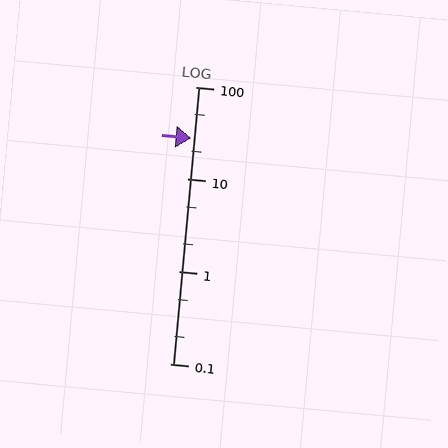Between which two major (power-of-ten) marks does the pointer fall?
The pointer is between 10 and 100.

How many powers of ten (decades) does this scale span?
The scale spans 3 decades, from 0.1 to 100.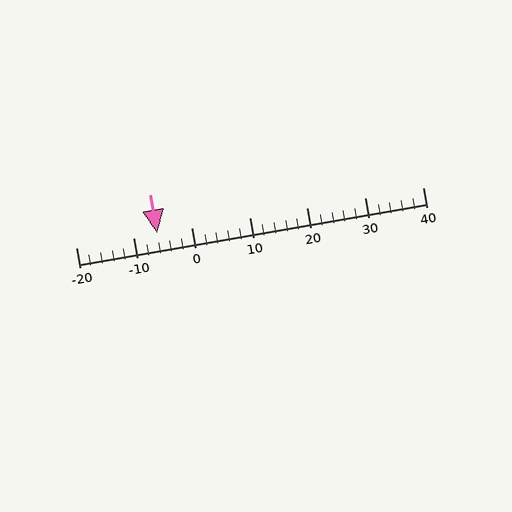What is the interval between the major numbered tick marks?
The major tick marks are spaced 10 units apart.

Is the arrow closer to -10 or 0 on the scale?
The arrow is closer to -10.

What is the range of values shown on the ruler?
The ruler shows values from -20 to 40.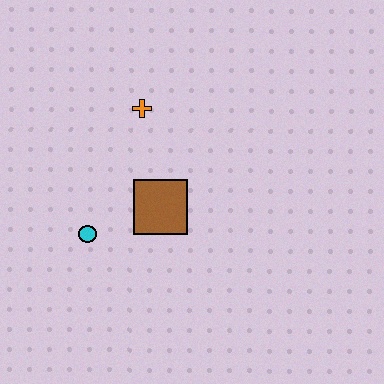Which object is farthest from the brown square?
The orange cross is farthest from the brown square.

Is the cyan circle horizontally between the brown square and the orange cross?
No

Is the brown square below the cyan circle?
No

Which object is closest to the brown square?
The cyan circle is closest to the brown square.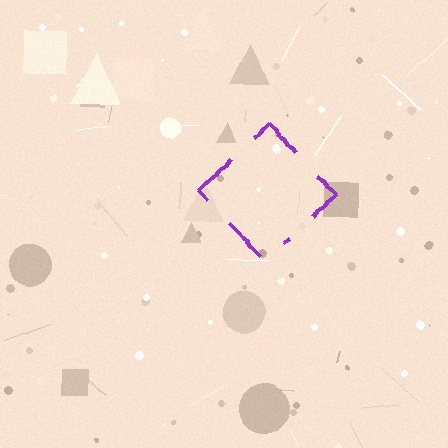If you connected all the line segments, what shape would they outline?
They would outline a diamond.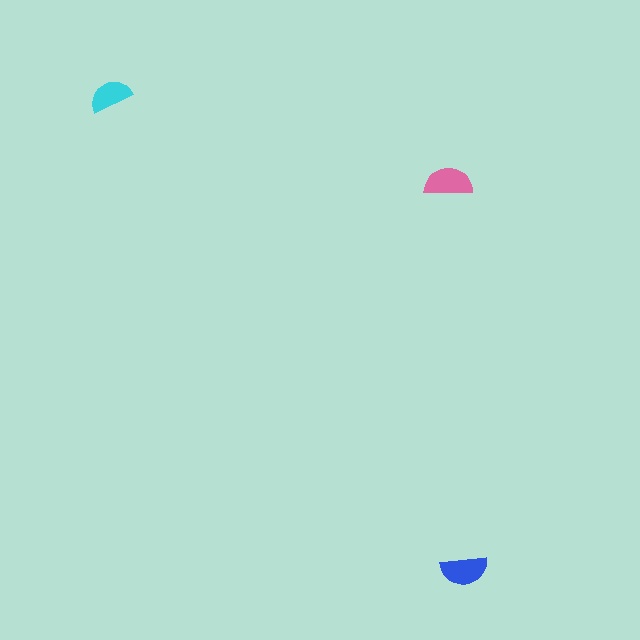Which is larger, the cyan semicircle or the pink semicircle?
The pink one.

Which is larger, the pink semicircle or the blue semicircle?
The pink one.